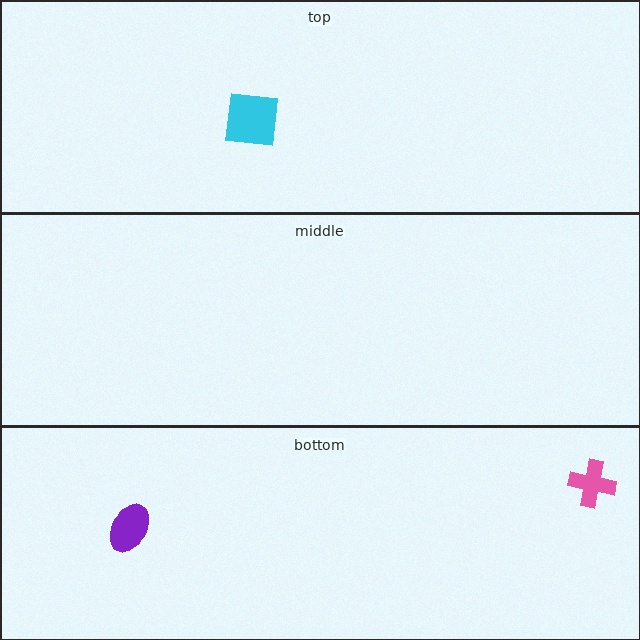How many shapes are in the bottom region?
2.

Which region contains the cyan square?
The top region.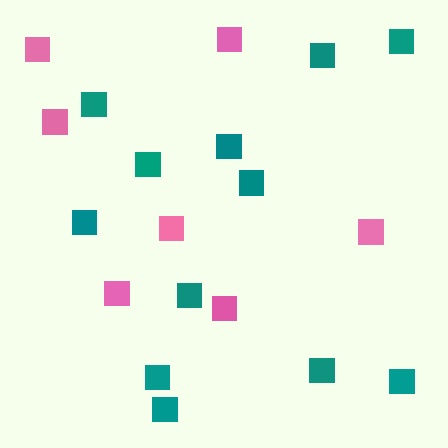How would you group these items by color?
There are 2 groups: one group of pink squares (7) and one group of teal squares (12).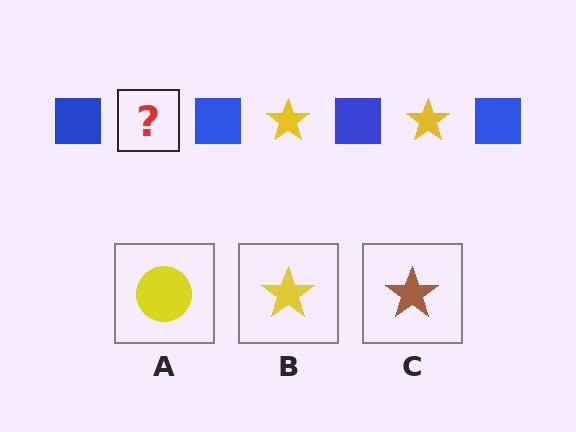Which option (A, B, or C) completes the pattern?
B.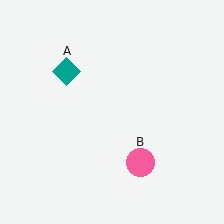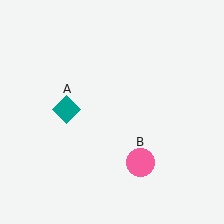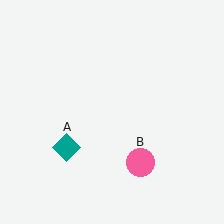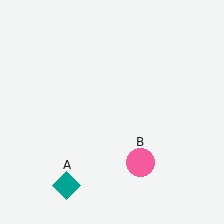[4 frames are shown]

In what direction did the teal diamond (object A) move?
The teal diamond (object A) moved down.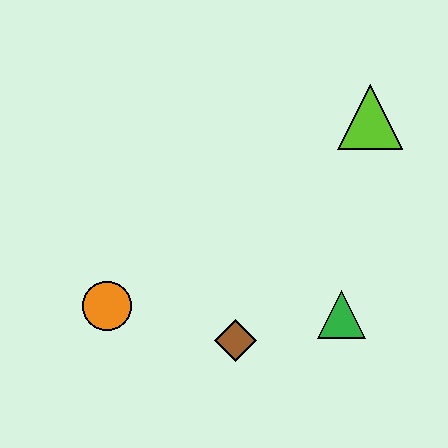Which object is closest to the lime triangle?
The green triangle is closest to the lime triangle.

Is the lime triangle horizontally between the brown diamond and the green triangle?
No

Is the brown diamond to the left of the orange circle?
No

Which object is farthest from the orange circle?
The lime triangle is farthest from the orange circle.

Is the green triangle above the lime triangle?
No